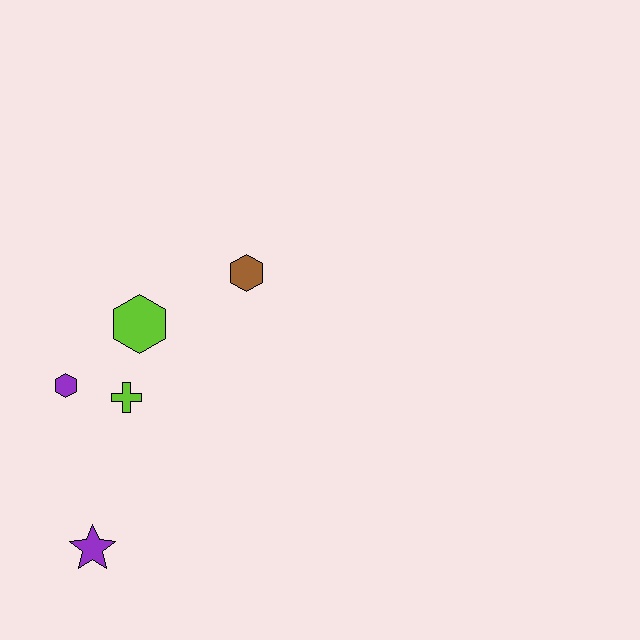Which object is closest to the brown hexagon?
The lime hexagon is closest to the brown hexagon.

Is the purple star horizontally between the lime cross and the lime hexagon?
No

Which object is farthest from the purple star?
The brown hexagon is farthest from the purple star.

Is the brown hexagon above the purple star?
Yes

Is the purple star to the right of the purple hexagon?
Yes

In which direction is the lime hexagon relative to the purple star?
The lime hexagon is above the purple star.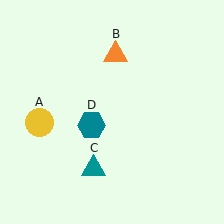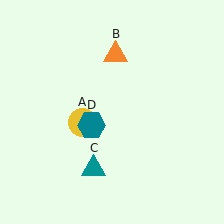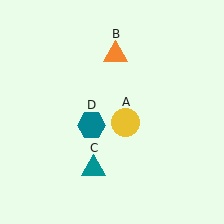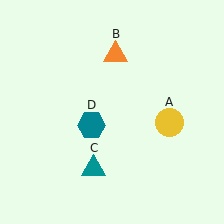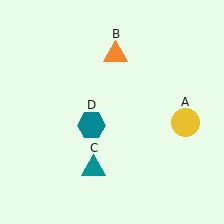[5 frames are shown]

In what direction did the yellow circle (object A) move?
The yellow circle (object A) moved right.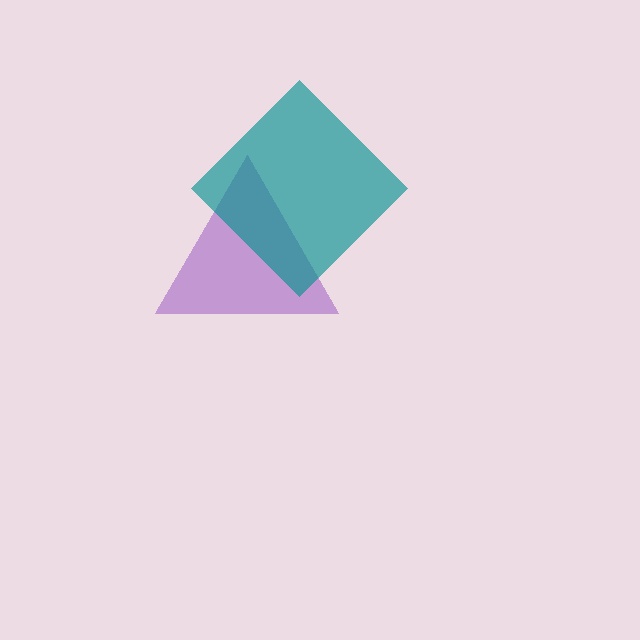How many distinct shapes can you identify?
There are 2 distinct shapes: a purple triangle, a teal diamond.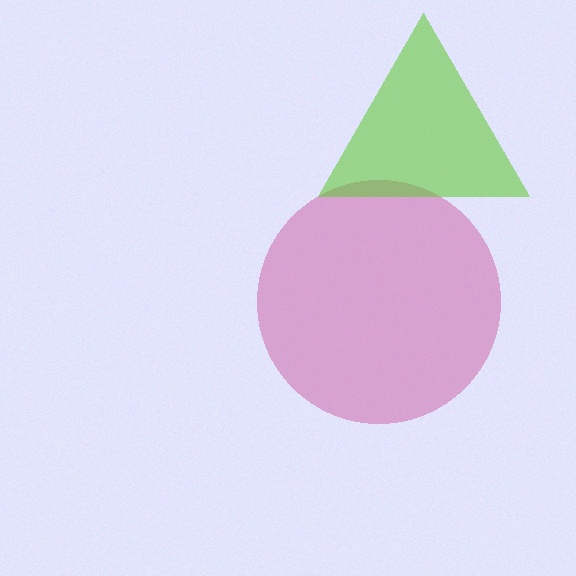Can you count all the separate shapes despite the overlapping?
Yes, there are 2 separate shapes.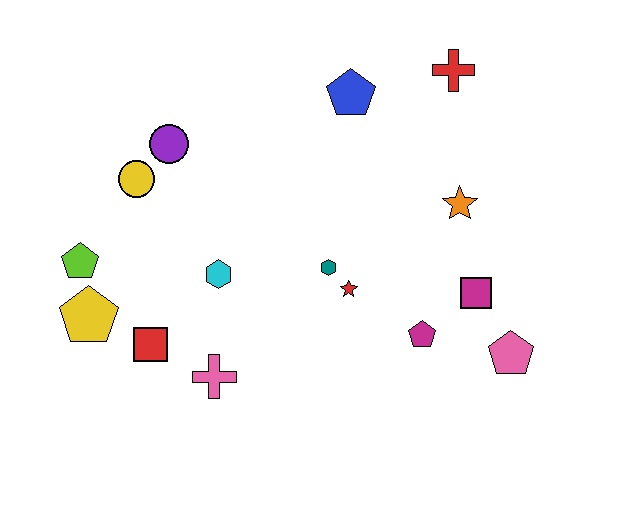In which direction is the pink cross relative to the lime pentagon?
The pink cross is to the right of the lime pentagon.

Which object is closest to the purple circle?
The yellow circle is closest to the purple circle.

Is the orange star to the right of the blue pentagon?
Yes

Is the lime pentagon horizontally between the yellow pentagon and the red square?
No